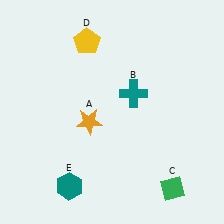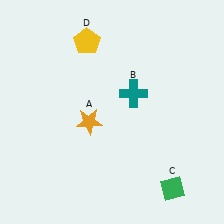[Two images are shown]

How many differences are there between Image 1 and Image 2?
There is 1 difference between the two images.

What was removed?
The teal hexagon (E) was removed in Image 2.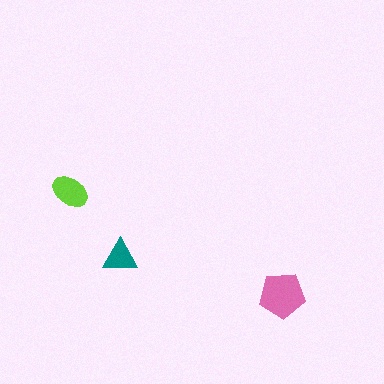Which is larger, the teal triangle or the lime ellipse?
The lime ellipse.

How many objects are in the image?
There are 3 objects in the image.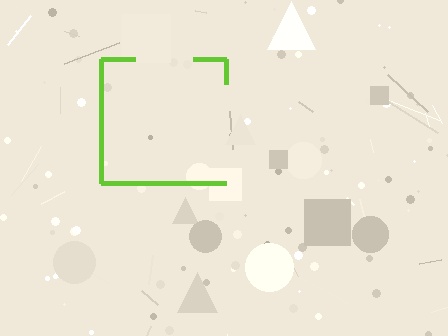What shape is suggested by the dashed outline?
The dashed outline suggests a square.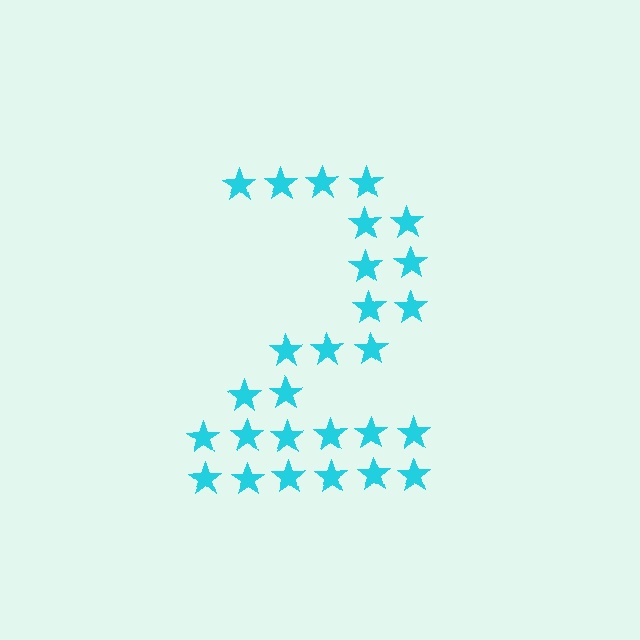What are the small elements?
The small elements are stars.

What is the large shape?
The large shape is the digit 2.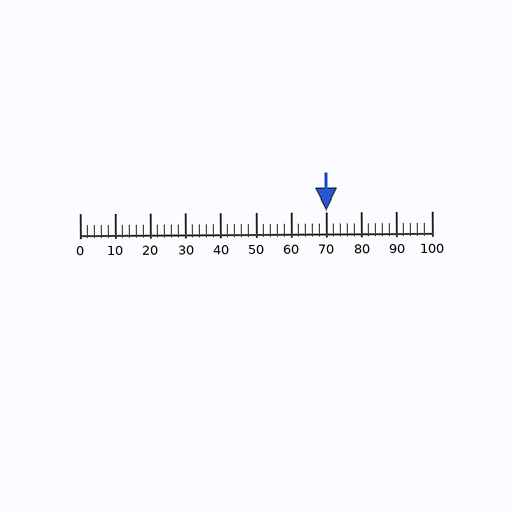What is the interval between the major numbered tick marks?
The major tick marks are spaced 10 units apart.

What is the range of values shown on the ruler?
The ruler shows values from 0 to 100.